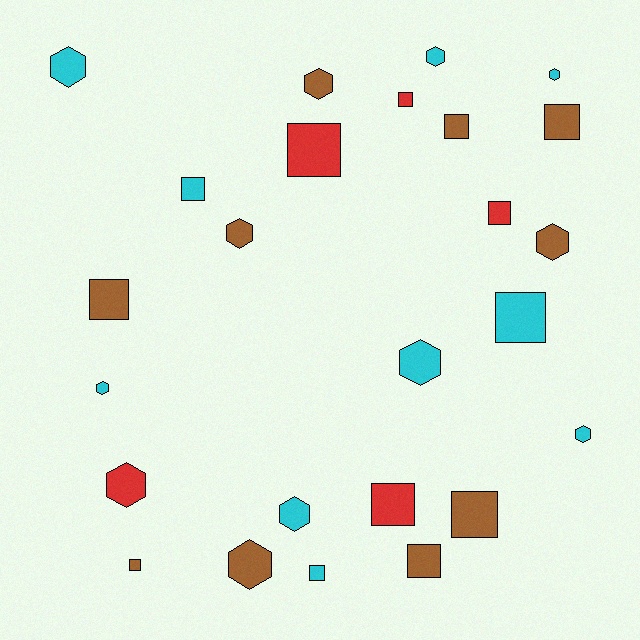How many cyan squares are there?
There are 3 cyan squares.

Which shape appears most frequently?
Square, with 13 objects.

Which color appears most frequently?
Brown, with 10 objects.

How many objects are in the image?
There are 25 objects.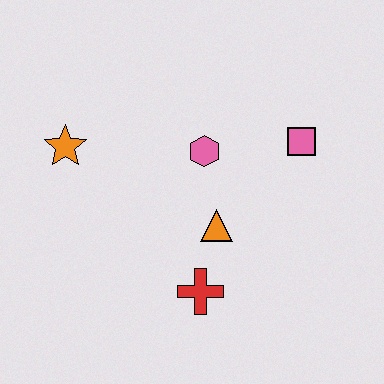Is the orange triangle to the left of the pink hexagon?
No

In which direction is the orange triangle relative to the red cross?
The orange triangle is above the red cross.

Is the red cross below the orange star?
Yes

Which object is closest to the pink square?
The pink hexagon is closest to the pink square.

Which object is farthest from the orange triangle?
The orange star is farthest from the orange triangle.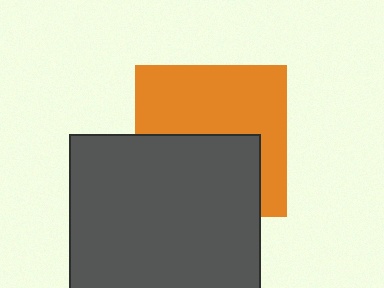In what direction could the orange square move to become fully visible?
The orange square could move up. That would shift it out from behind the dark gray square entirely.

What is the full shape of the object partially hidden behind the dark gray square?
The partially hidden object is an orange square.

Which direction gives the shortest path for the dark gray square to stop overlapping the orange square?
Moving down gives the shortest separation.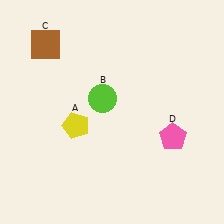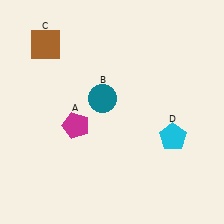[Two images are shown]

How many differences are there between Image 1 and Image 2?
There are 3 differences between the two images.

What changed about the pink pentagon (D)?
In Image 1, D is pink. In Image 2, it changed to cyan.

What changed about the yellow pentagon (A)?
In Image 1, A is yellow. In Image 2, it changed to magenta.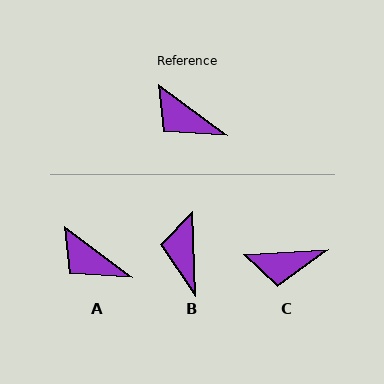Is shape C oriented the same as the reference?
No, it is off by about 41 degrees.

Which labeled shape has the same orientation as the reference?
A.